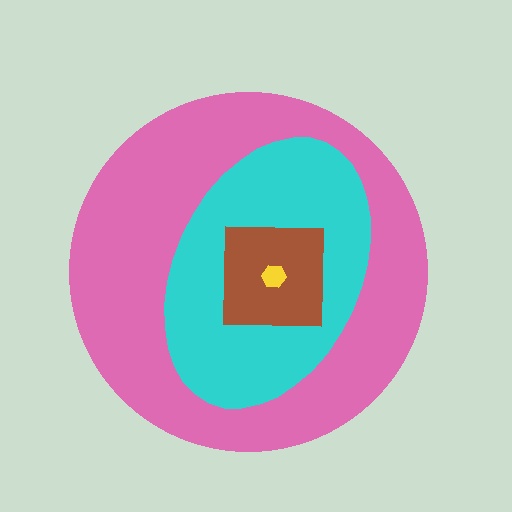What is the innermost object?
The yellow hexagon.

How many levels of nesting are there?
4.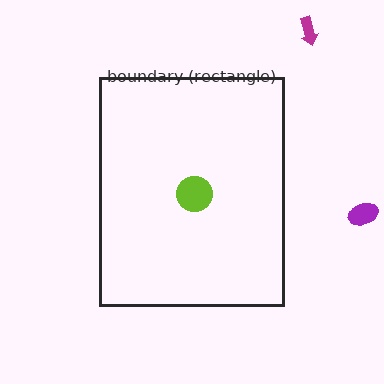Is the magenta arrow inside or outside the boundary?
Outside.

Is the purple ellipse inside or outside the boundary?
Outside.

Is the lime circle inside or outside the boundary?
Inside.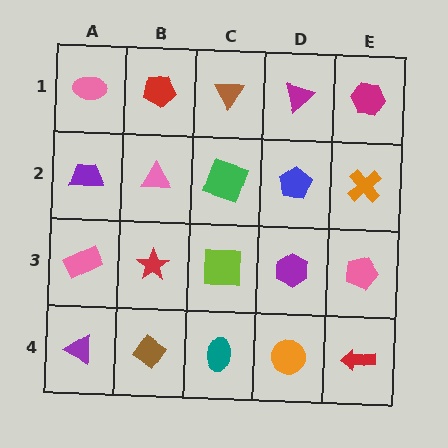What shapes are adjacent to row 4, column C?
A lime square (row 3, column C), a brown diamond (row 4, column B), an orange circle (row 4, column D).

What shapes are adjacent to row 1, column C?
A green square (row 2, column C), a red pentagon (row 1, column B), a magenta triangle (row 1, column D).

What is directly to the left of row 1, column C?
A red pentagon.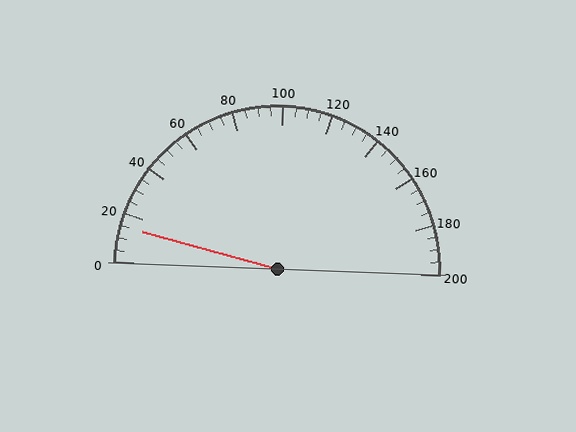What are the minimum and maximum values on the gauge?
The gauge ranges from 0 to 200.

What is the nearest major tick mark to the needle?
The nearest major tick mark is 20.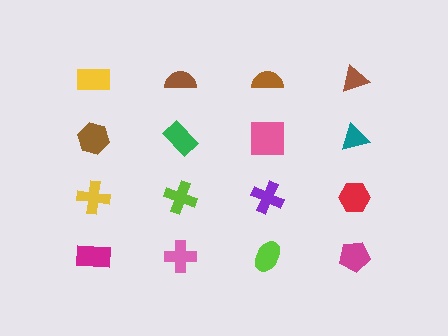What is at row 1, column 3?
A brown semicircle.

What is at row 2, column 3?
A pink square.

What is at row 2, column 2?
A green rectangle.